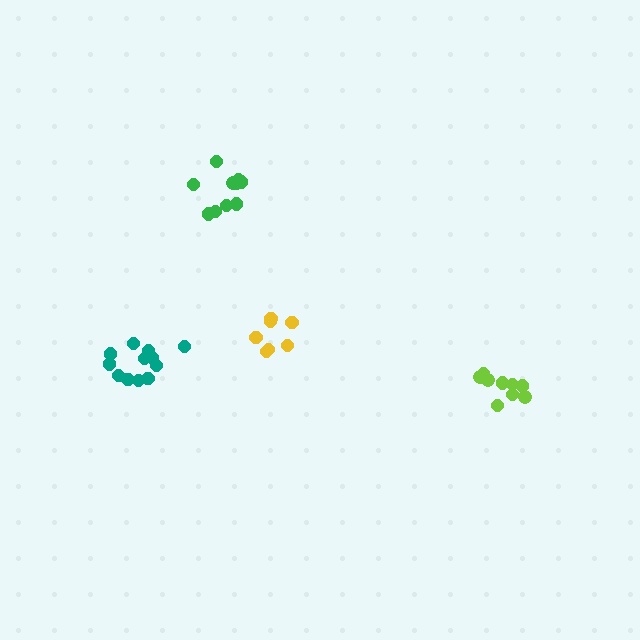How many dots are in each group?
Group 1: 9 dots, Group 2: 10 dots, Group 3: 12 dots, Group 4: 7 dots (38 total).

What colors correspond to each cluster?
The clusters are colored: lime, green, teal, yellow.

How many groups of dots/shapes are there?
There are 4 groups.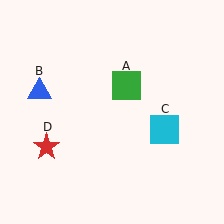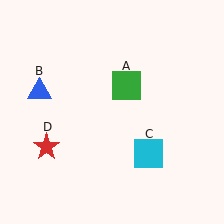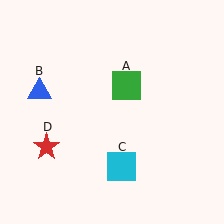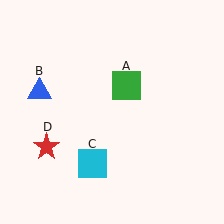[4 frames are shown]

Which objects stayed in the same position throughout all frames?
Green square (object A) and blue triangle (object B) and red star (object D) remained stationary.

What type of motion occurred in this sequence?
The cyan square (object C) rotated clockwise around the center of the scene.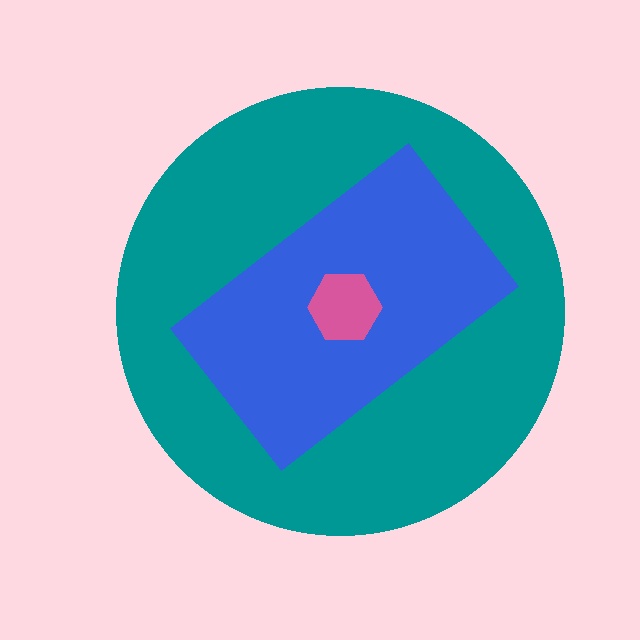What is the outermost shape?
The teal circle.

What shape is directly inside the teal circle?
The blue rectangle.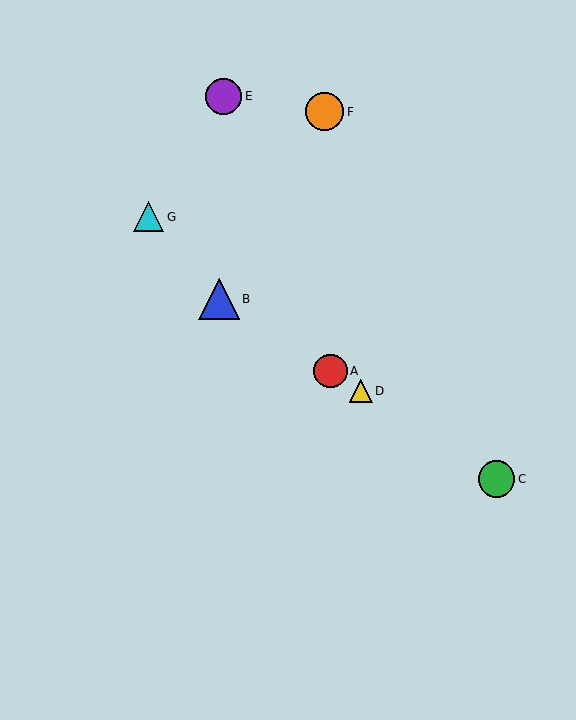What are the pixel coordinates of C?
Object C is at (496, 479).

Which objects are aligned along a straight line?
Objects A, B, C, D are aligned along a straight line.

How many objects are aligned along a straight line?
4 objects (A, B, C, D) are aligned along a straight line.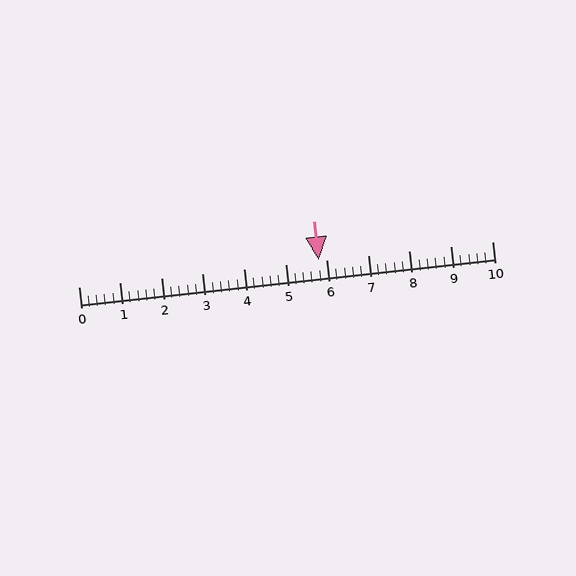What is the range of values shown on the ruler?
The ruler shows values from 0 to 10.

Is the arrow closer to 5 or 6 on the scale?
The arrow is closer to 6.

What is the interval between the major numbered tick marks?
The major tick marks are spaced 1 units apart.